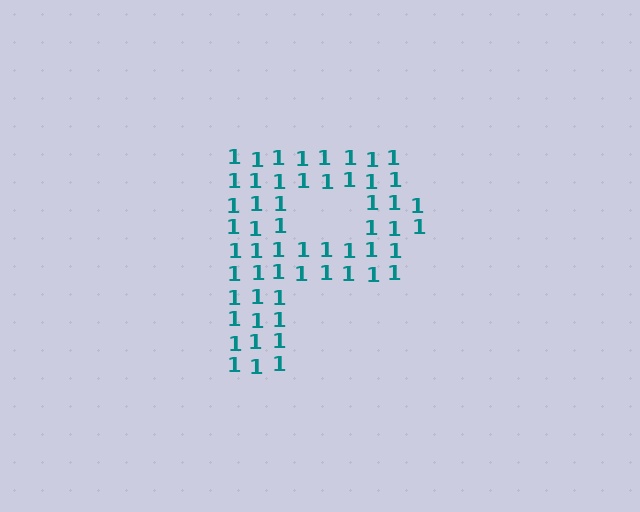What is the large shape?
The large shape is the letter P.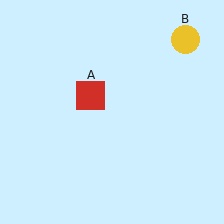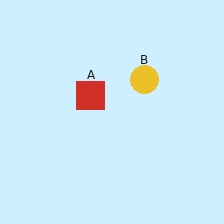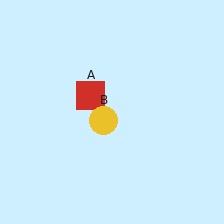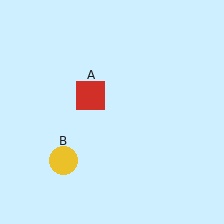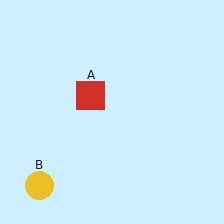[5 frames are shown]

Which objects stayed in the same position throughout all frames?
Red square (object A) remained stationary.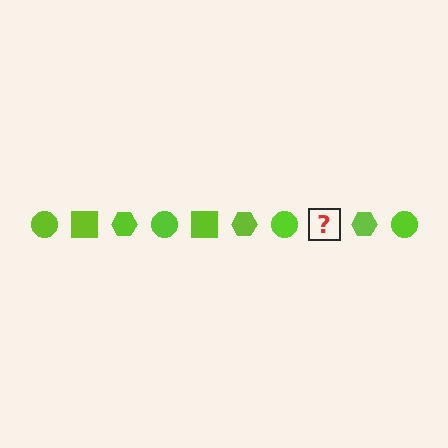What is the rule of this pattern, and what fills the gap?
The rule is that the pattern cycles through circle, square, hexagon shapes in lime. The gap should be filled with a lime square.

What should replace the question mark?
The question mark should be replaced with a lime square.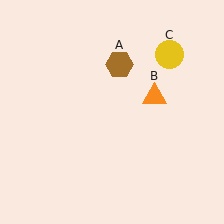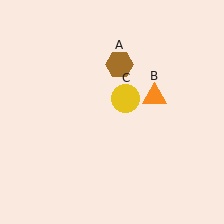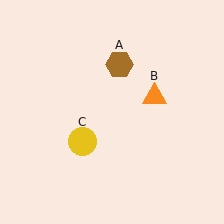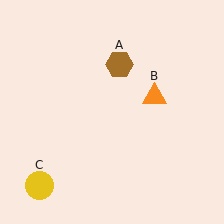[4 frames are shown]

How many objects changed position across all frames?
1 object changed position: yellow circle (object C).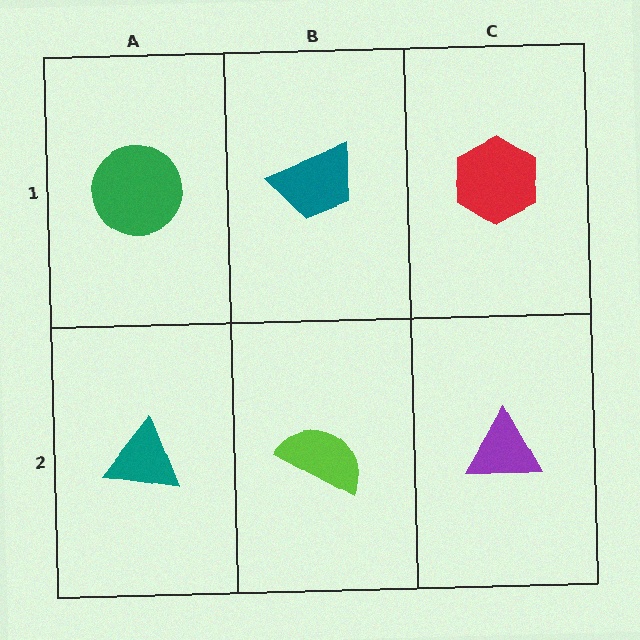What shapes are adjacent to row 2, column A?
A green circle (row 1, column A), a lime semicircle (row 2, column B).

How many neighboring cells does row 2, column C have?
2.